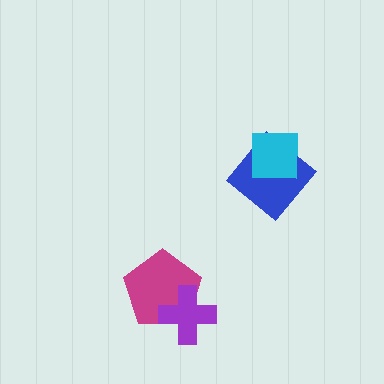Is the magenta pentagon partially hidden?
Yes, it is partially covered by another shape.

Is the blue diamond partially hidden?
Yes, it is partially covered by another shape.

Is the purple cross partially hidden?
No, no other shape covers it.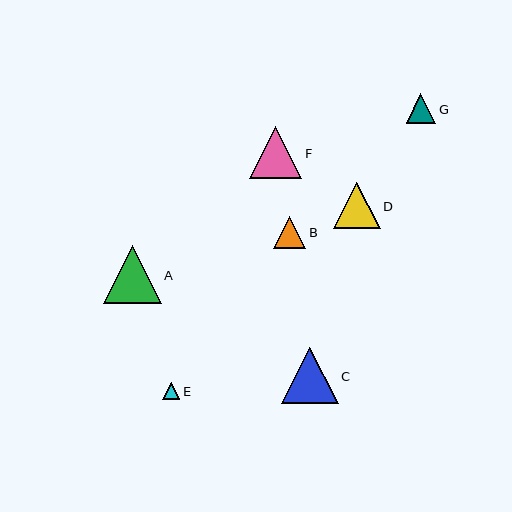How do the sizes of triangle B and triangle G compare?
Triangle B and triangle G are approximately the same size.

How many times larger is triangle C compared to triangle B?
Triangle C is approximately 1.8 times the size of triangle B.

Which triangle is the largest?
Triangle A is the largest with a size of approximately 58 pixels.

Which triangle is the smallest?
Triangle E is the smallest with a size of approximately 17 pixels.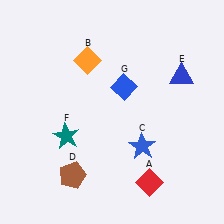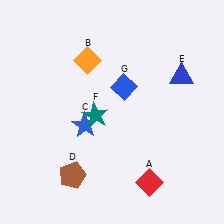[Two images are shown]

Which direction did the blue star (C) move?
The blue star (C) moved left.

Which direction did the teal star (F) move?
The teal star (F) moved right.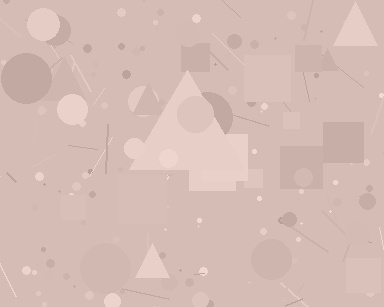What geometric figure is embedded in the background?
A triangle is embedded in the background.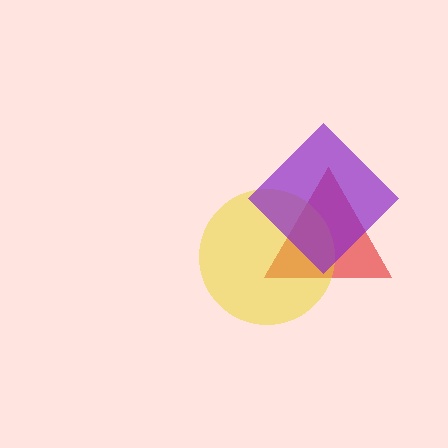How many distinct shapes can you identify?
There are 3 distinct shapes: a red triangle, a yellow circle, a purple diamond.